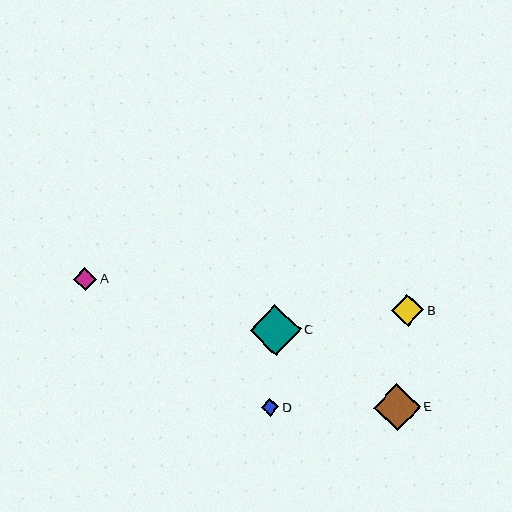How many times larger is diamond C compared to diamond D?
Diamond C is approximately 2.9 times the size of diamond D.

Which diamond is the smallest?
Diamond D is the smallest with a size of approximately 18 pixels.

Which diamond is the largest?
Diamond C is the largest with a size of approximately 51 pixels.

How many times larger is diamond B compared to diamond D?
Diamond B is approximately 1.8 times the size of diamond D.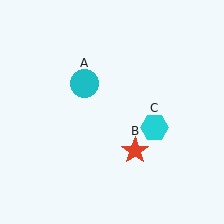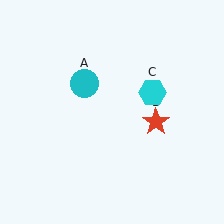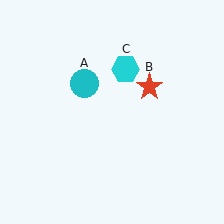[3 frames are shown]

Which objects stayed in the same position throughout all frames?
Cyan circle (object A) remained stationary.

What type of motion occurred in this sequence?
The red star (object B), cyan hexagon (object C) rotated counterclockwise around the center of the scene.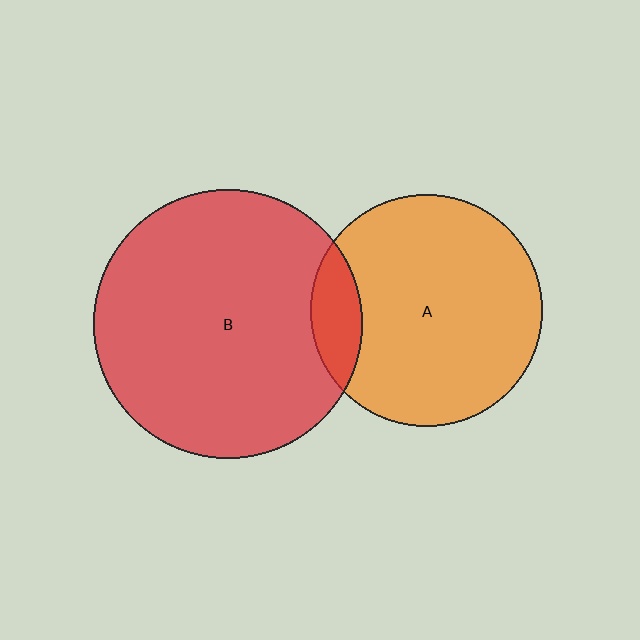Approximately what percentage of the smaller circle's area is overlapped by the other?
Approximately 15%.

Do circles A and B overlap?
Yes.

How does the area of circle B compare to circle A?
Approximately 1.3 times.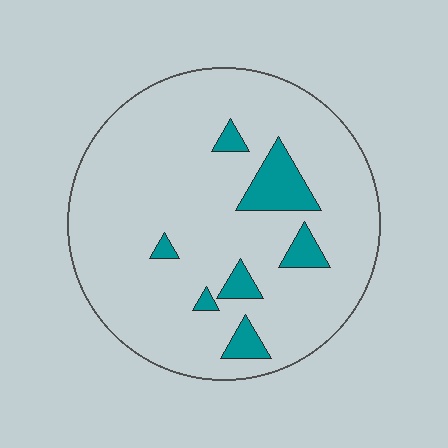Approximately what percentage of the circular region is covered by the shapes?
Approximately 10%.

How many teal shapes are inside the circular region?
7.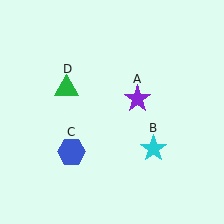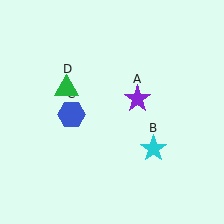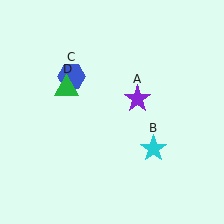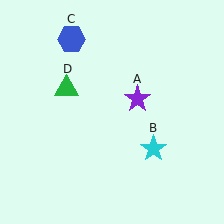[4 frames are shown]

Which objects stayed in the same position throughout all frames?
Purple star (object A) and cyan star (object B) and green triangle (object D) remained stationary.